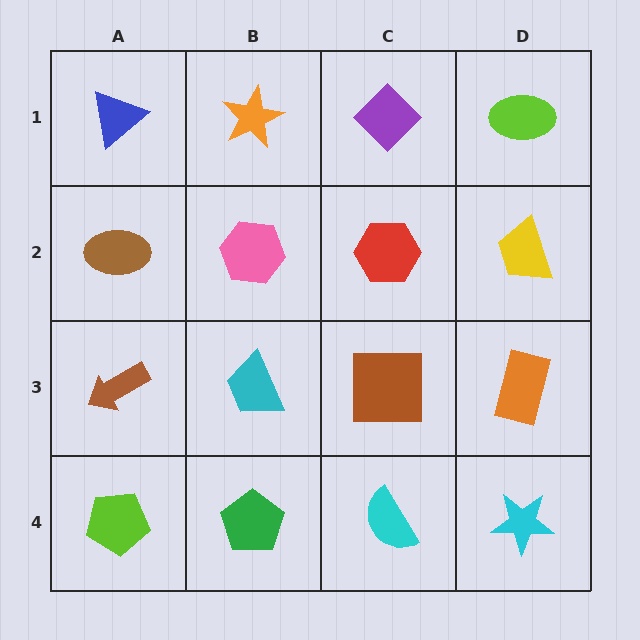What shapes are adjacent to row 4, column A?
A brown arrow (row 3, column A), a green pentagon (row 4, column B).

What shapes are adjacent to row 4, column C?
A brown square (row 3, column C), a green pentagon (row 4, column B), a cyan star (row 4, column D).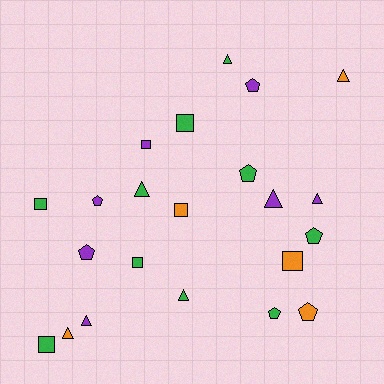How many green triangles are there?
There are 3 green triangles.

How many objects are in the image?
There are 22 objects.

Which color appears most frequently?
Green, with 10 objects.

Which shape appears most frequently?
Triangle, with 8 objects.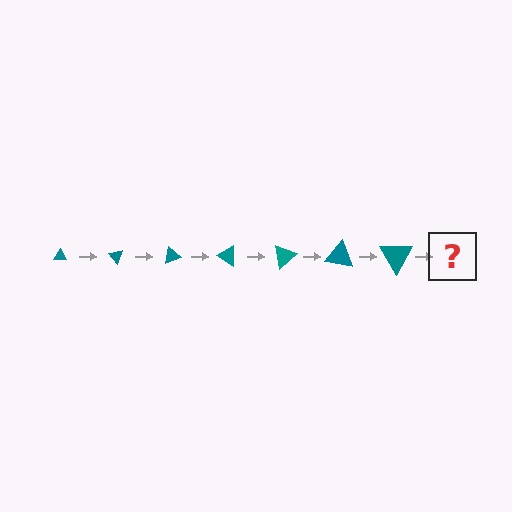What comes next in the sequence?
The next element should be a triangle, larger than the previous one and rotated 350 degrees from the start.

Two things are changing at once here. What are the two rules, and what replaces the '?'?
The two rules are that the triangle grows larger each step and it rotates 50 degrees each step. The '?' should be a triangle, larger than the previous one and rotated 350 degrees from the start.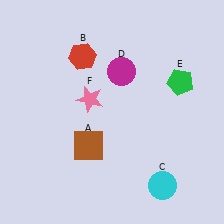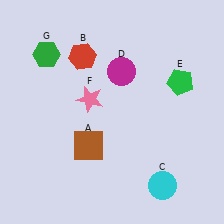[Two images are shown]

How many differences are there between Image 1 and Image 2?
There is 1 difference between the two images.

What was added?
A green hexagon (G) was added in Image 2.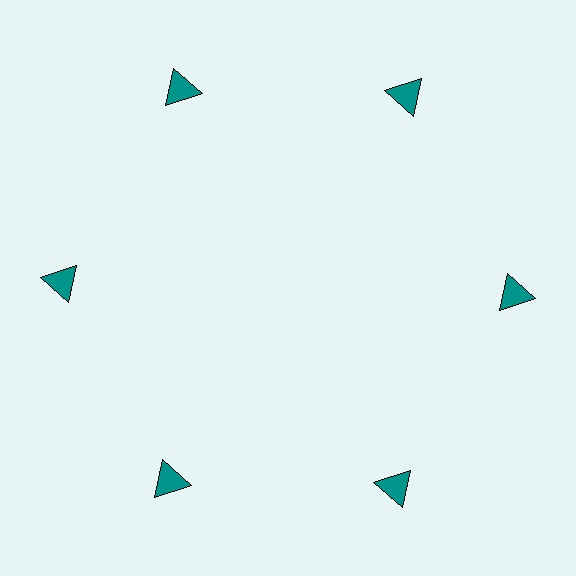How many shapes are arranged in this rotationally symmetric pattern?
There are 6 shapes, arranged in 6 groups of 1.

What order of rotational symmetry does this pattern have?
This pattern has 6-fold rotational symmetry.